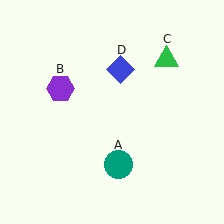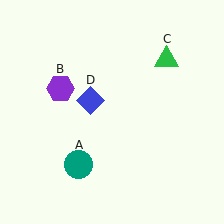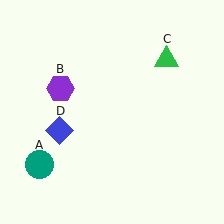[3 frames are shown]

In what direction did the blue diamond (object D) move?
The blue diamond (object D) moved down and to the left.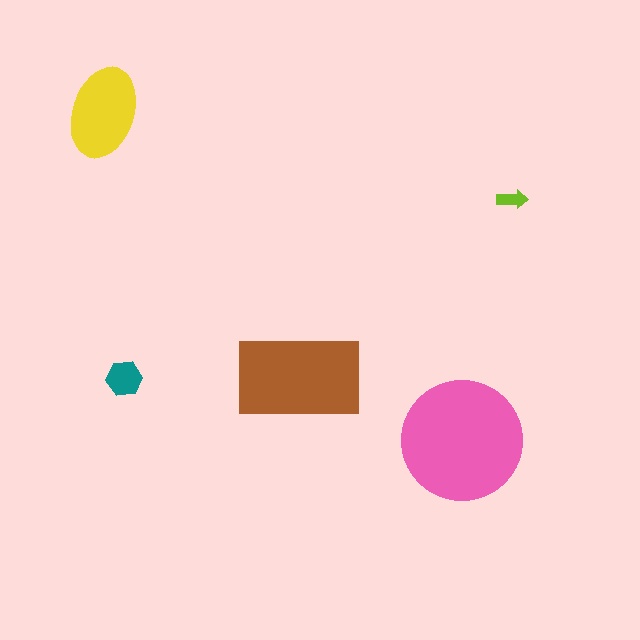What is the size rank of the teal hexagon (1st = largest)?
4th.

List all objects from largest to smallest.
The pink circle, the brown rectangle, the yellow ellipse, the teal hexagon, the lime arrow.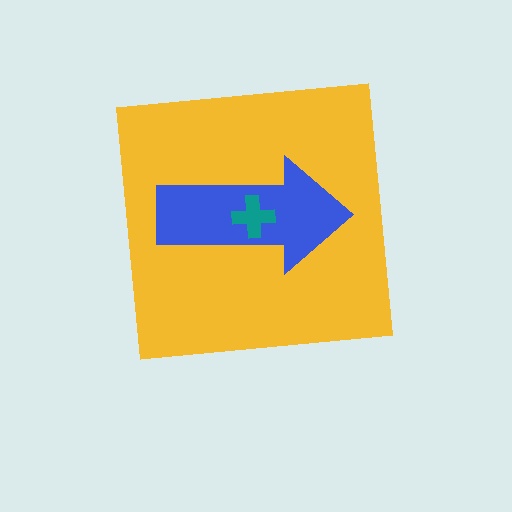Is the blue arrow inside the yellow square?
Yes.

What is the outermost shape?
The yellow square.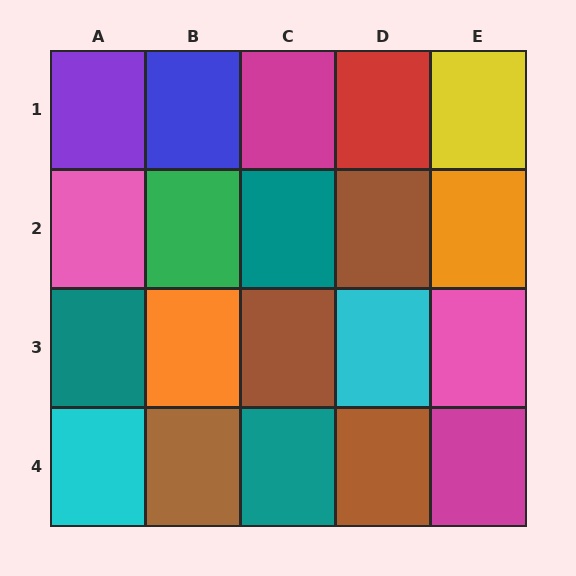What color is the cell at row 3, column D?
Cyan.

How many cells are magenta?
2 cells are magenta.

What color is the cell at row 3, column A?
Teal.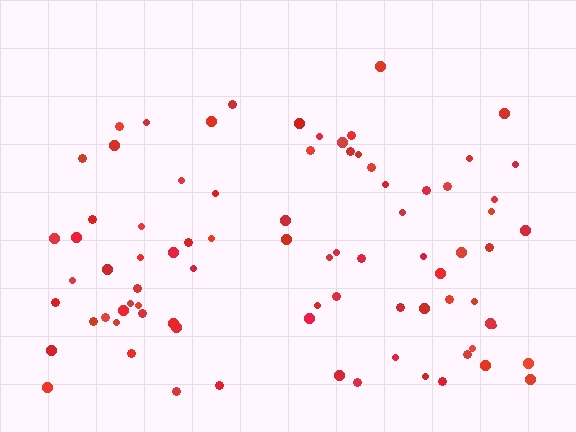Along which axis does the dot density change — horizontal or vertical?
Vertical.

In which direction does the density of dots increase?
From top to bottom, with the bottom side densest.